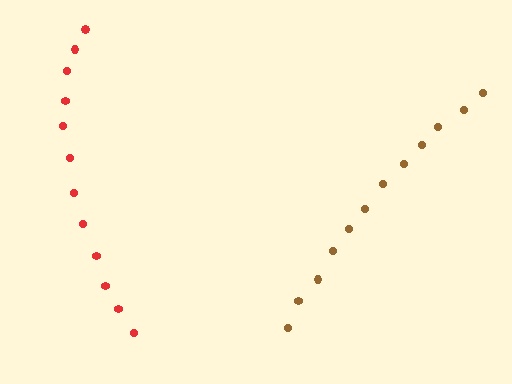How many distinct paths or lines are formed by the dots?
There are 2 distinct paths.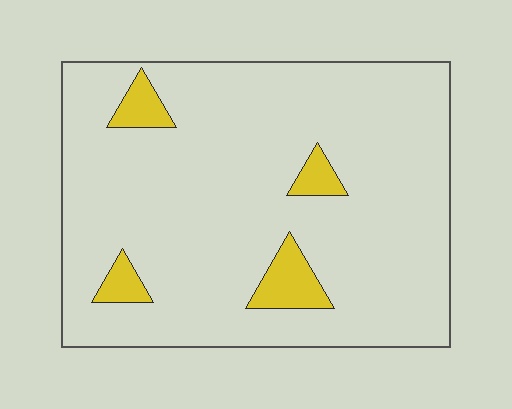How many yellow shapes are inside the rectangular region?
4.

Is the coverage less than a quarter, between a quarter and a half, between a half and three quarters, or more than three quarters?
Less than a quarter.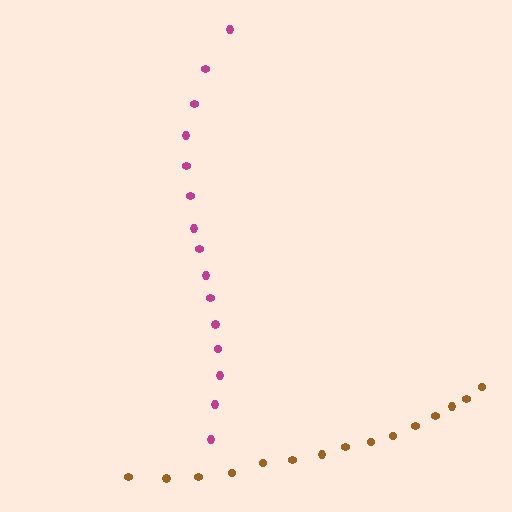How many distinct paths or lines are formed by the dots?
There are 2 distinct paths.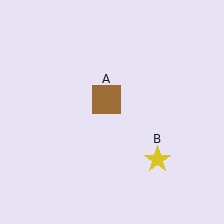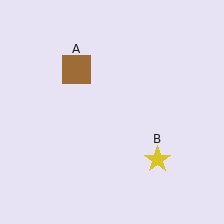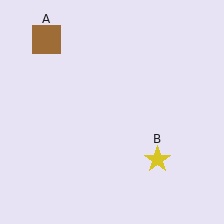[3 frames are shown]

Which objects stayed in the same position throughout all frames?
Yellow star (object B) remained stationary.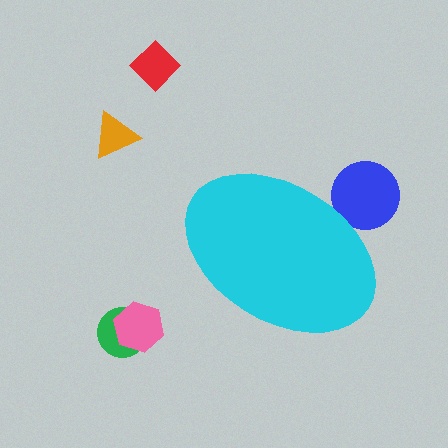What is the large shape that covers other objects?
A cyan ellipse.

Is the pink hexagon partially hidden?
No, the pink hexagon is fully visible.